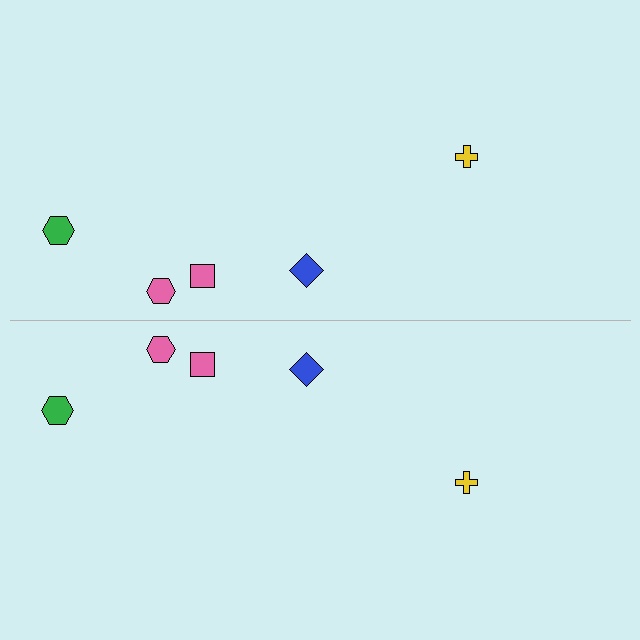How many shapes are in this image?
There are 10 shapes in this image.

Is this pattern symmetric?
Yes, this pattern has bilateral (reflection) symmetry.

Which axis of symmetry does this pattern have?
The pattern has a horizontal axis of symmetry running through the center of the image.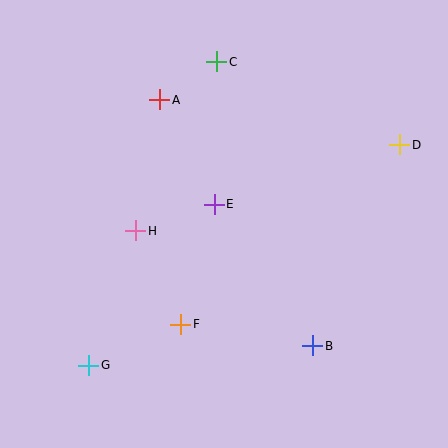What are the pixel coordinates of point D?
Point D is at (400, 145).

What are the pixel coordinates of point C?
Point C is at (217, 62).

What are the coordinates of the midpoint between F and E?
The midpoint between F and E is at (198, 264).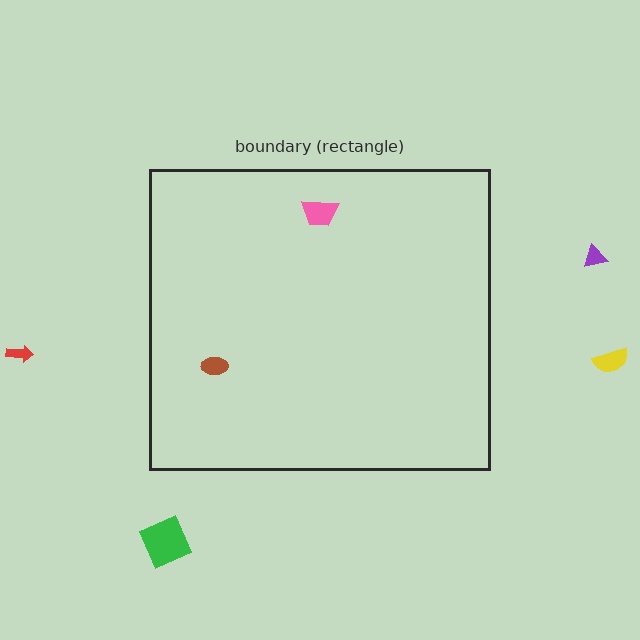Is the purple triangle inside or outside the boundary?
Outside.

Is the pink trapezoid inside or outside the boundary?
Inside.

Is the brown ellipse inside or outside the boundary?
Inside.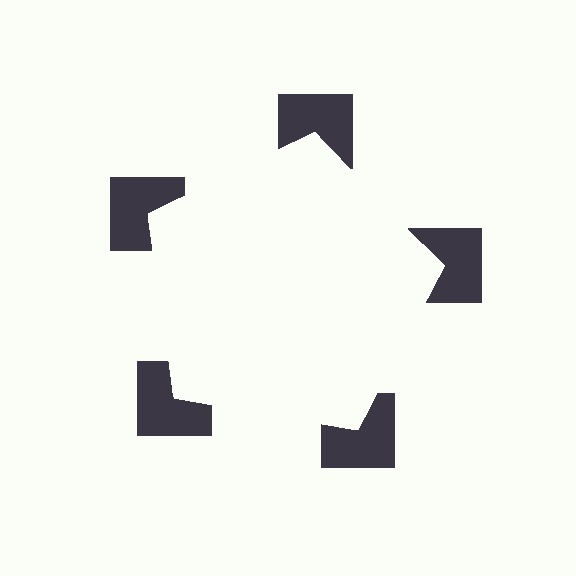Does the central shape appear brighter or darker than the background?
It typically appears slightly brighter than the background, even though no actual brightness change is drawn.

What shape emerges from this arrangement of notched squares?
An illusory pentagon — its edges are inferred from the aligned wedge cuts in the notched squares, not physically drawn.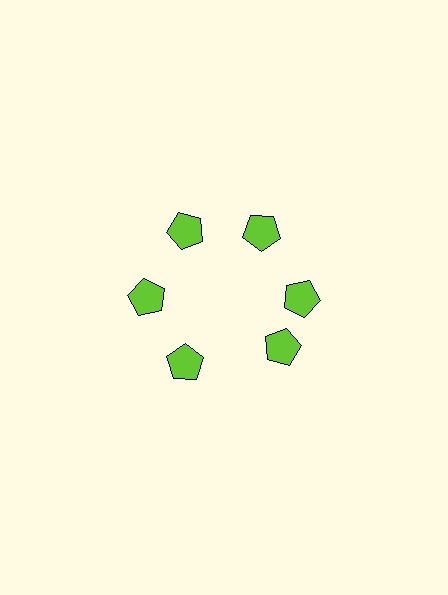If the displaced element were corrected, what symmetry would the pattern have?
It would have 6-fold rotational symmetry — the pattern would map onto itself every 60 degrees.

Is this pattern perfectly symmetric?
No. The 6 lime pentagons are arranged in a ring, but one element near the 5 o'clock position is rotated out of alignment along the ring, breaking the 6-fold rotational symmetry.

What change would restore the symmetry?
The symmetry would be restored by rotating it back into even spacing with its neighbors so that all 6 pentagons sit at equal angles and equal distance from the center.